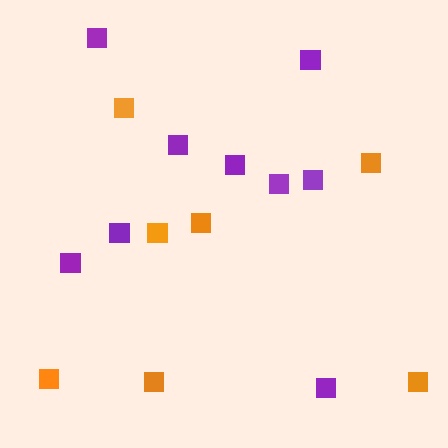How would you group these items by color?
There are 2 groups: one group of orange squares (7) and one group of purple squares (9).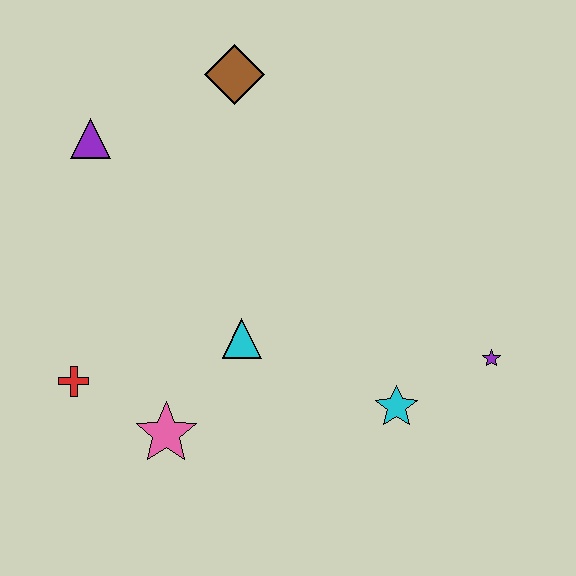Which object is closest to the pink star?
The red cross is closest to the pink star.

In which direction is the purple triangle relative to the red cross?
The purple triangle is above the red cross.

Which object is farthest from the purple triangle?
The purple star is farthest from the purple triangle.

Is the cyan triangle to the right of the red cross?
Yes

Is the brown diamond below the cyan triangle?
No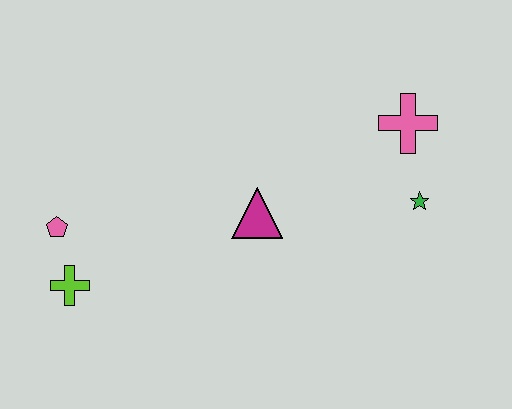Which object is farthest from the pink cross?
The lime cross is farthest from the pink cross.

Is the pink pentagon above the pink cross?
No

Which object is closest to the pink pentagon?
The lime cross is closest to the pink pentagon.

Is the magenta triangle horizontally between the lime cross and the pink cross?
Yes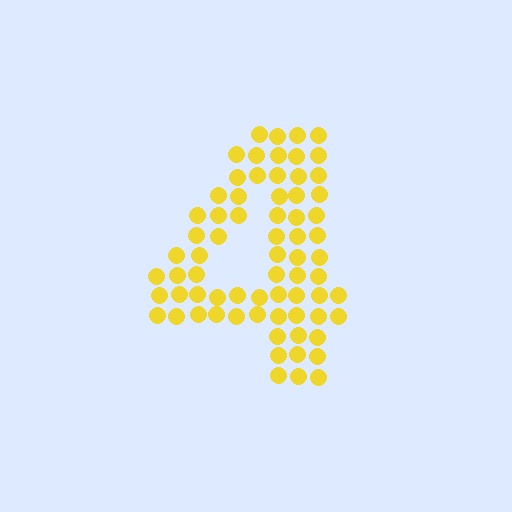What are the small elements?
The small elements are circles.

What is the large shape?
The large shape is the digit 4.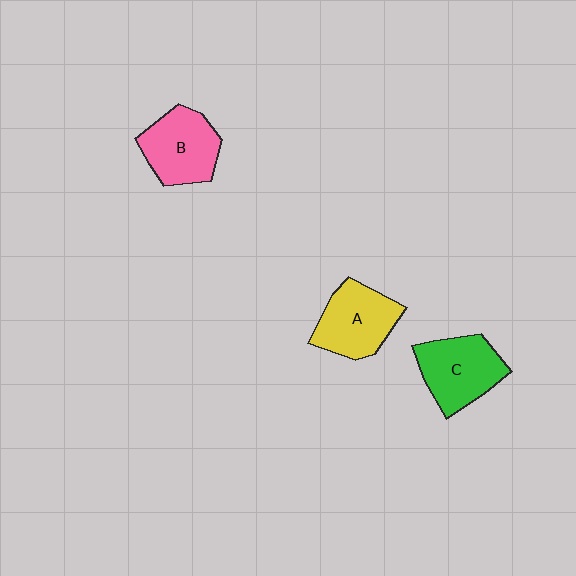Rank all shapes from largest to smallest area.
From largest to smallest: C (green), B (pink), A (yellow).